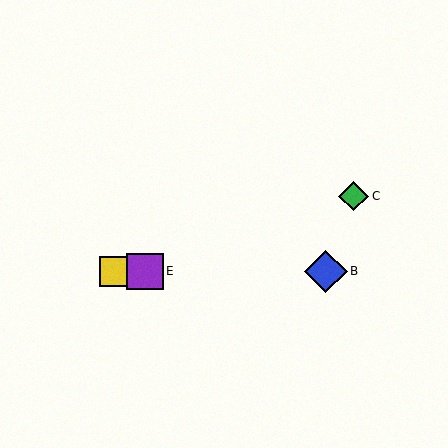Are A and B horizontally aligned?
Yes, both are at y≈271.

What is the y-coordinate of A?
Object A is at y≈271.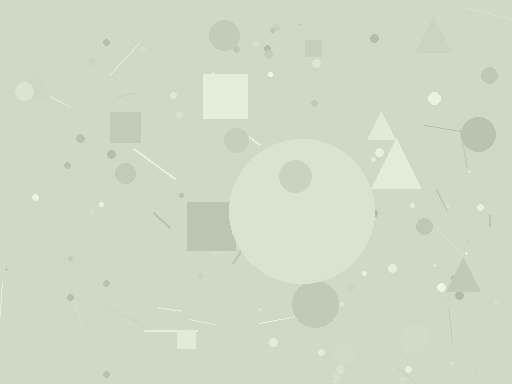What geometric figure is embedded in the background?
A circle is embedded in the background.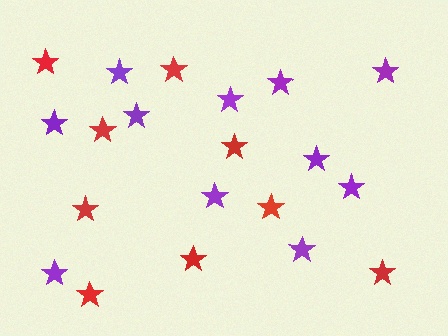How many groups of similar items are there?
There are 2 groups: one group of red stars (9) and one group of purple stars (11).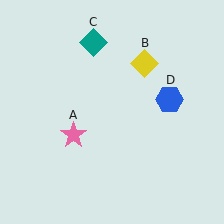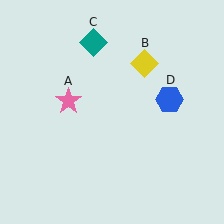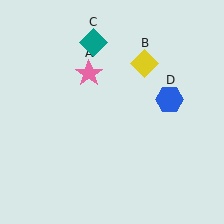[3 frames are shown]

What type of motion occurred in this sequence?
The pink star (object A) rotated clockwise around the center of the scene.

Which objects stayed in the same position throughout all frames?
Yellow diamond (object B) and teal diamond (object C) and blue hexagon (object D) remained stationary.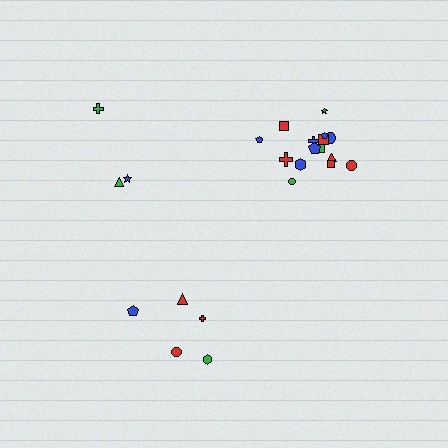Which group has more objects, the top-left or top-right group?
The top-right group.